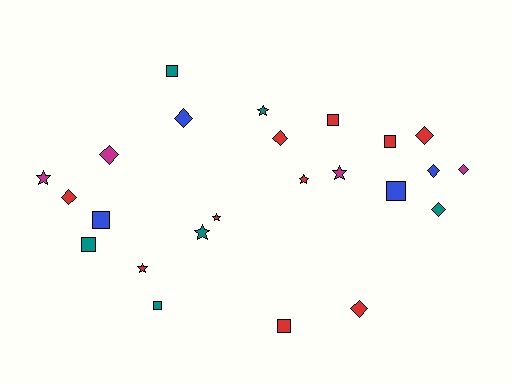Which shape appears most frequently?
Diamond, with 9 objects.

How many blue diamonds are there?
There are 2 blue diamonds.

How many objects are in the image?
There are 24 objects.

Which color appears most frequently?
Red, with 10 objects.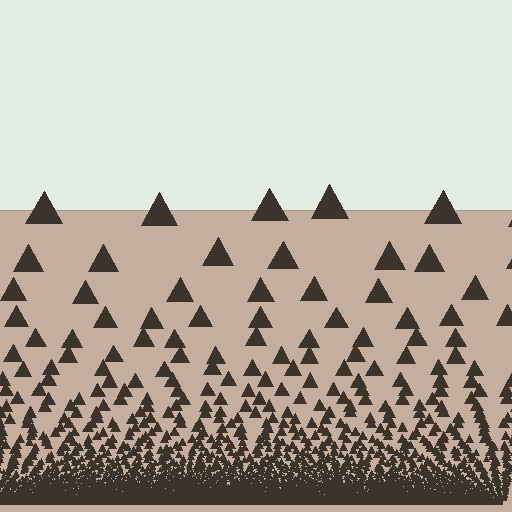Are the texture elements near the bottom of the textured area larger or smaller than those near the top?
Smaller. The gradient is inverted — elements near the bottom are smaller and denser.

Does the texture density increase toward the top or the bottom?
Density increases toward the bottom.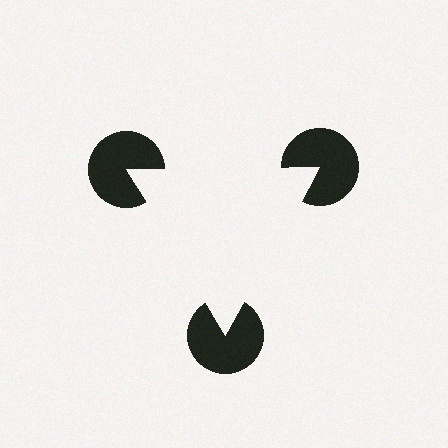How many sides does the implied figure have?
3 sides.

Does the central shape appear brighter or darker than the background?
It typically appears slightly brighter than the background, even though no actual brightness change is drawn.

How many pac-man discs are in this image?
There are 3 — one at each vertex of the illusory triangle.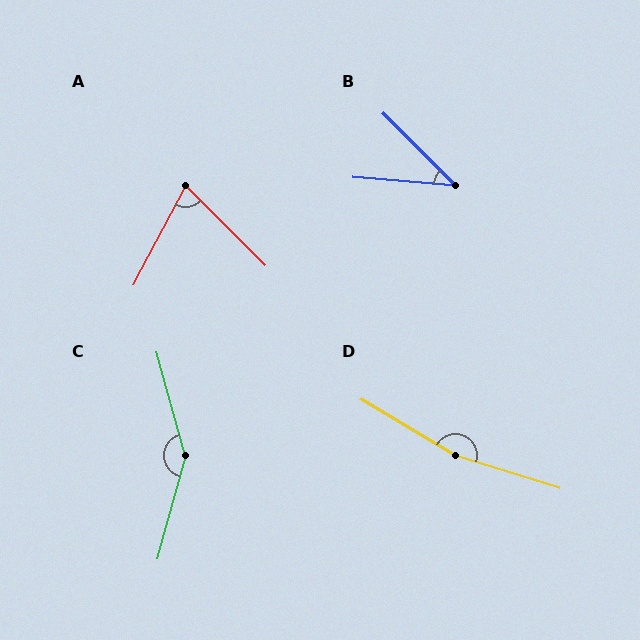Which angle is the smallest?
B, at approximately 40 degrees.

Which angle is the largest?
D, at approximately 166 degrees.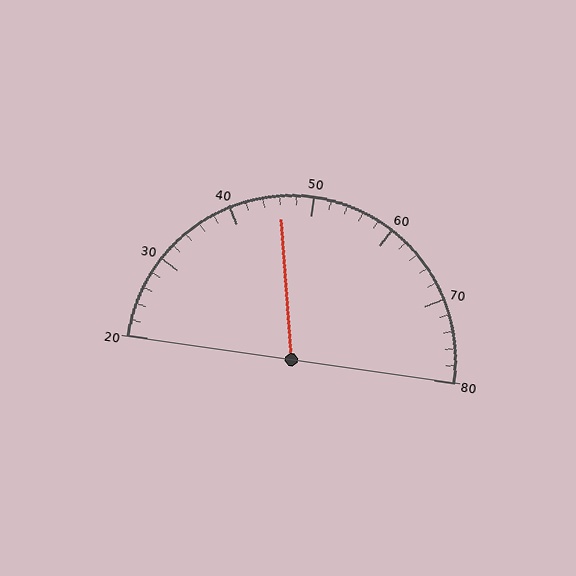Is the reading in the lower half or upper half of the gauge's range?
The reading is in the lower half of the range (20 to 80).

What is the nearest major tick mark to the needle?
The nearest major tick mark is 50.